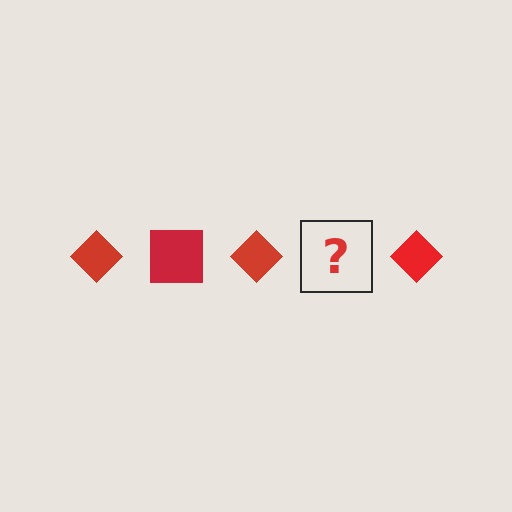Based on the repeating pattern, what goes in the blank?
The blank should be a red square.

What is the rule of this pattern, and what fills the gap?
The rule is that the pattern cycles through diamond, square shapes in red. The gap should be filled with a red square.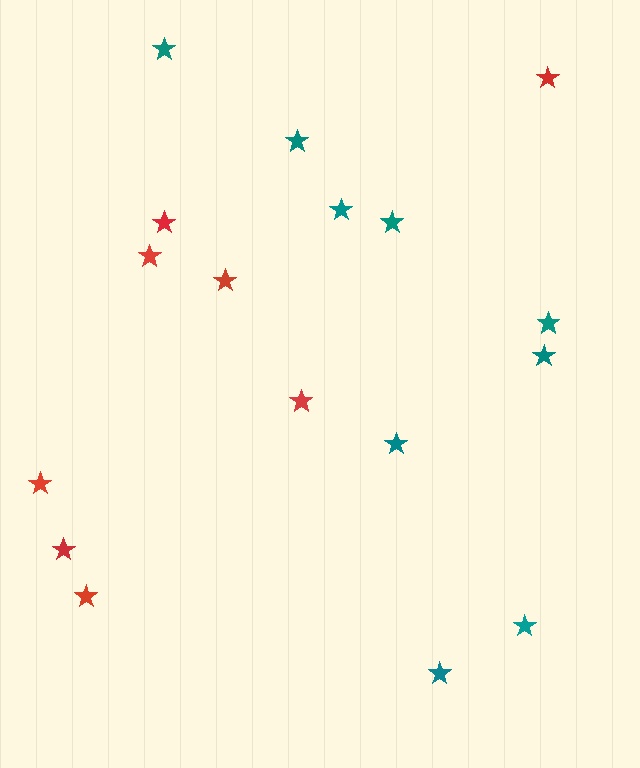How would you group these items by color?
There are 2 groups: one group of teal stars (9) and one group of red stars (8).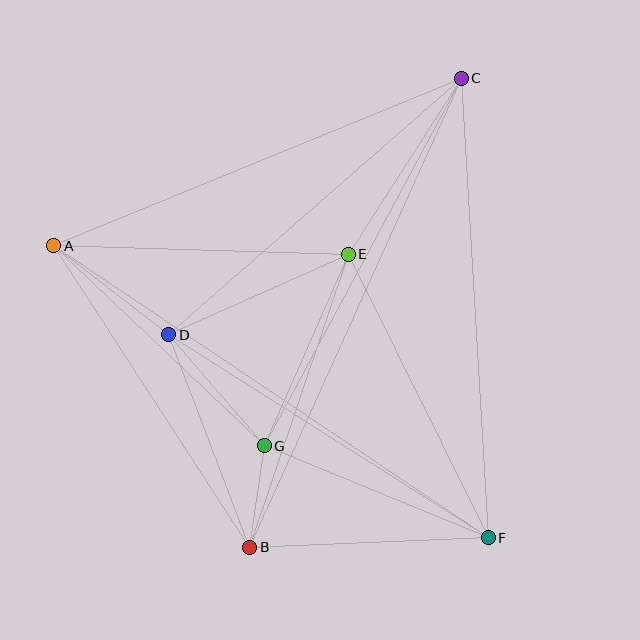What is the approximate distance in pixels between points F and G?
The distance between F and G is approximately 242 pixels.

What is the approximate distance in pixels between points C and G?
The distance between C and G is approximately 417 pixels.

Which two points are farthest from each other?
Points A and F are farthest from each other.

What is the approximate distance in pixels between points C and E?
The distance between C and E is approximately 209 pixels.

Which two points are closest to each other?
Points B and G are closest to each other.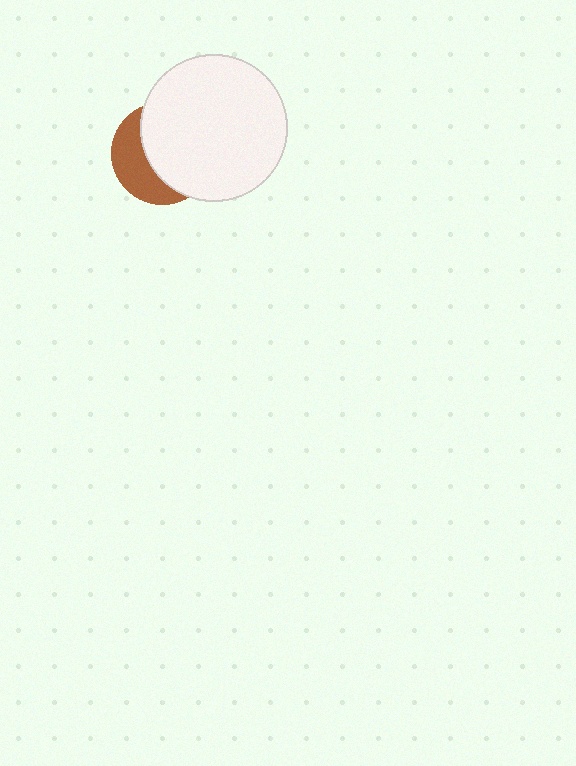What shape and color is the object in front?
The object in front is a white circle.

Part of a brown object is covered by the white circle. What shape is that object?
It is a circle.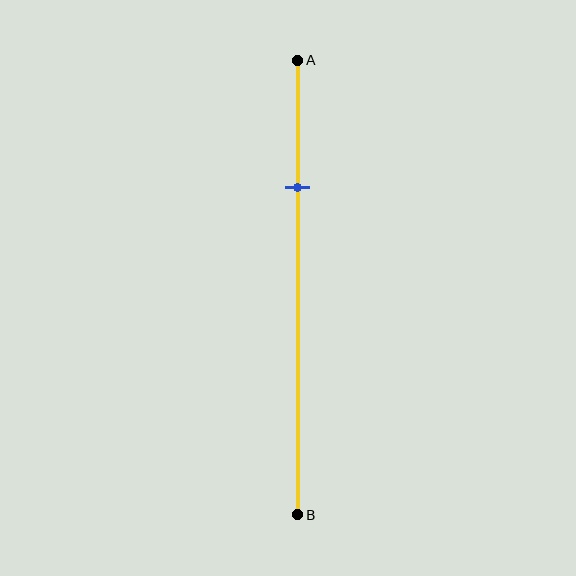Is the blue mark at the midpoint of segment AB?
No, the mark is at about 30% from A, not at the 50% midpoint.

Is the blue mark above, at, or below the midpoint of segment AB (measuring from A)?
The blue mark is above the midpoint of segment AB.